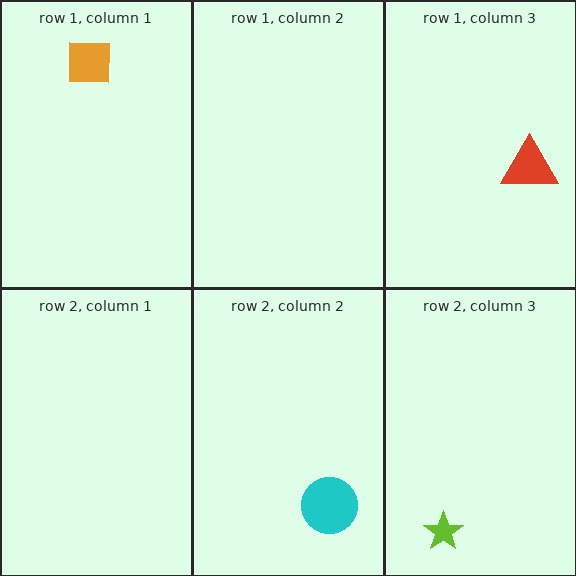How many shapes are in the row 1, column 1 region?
1.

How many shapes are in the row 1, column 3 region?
1.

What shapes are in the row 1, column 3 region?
The red triangle.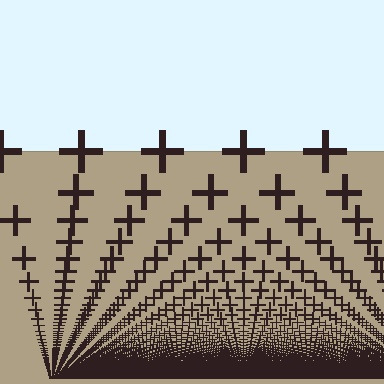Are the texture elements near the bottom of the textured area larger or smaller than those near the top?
Smaller. The gradient is inverted — elements near the bottom are smaller and denser.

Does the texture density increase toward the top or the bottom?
Density increases toward the bottom.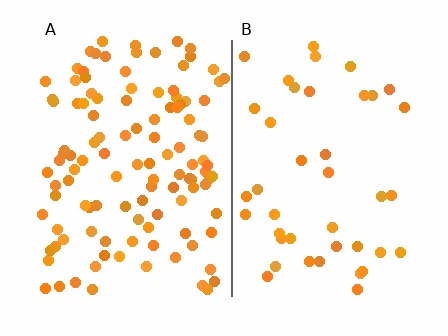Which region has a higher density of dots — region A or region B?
A (the left).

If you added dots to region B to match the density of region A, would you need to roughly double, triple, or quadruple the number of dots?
Approximately triple.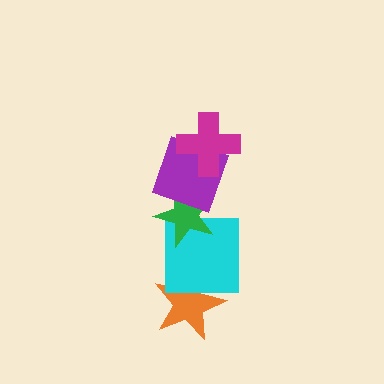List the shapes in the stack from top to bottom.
From top to bottom: the magenta cross, the purple square, the green star, the cyan square, the orange star.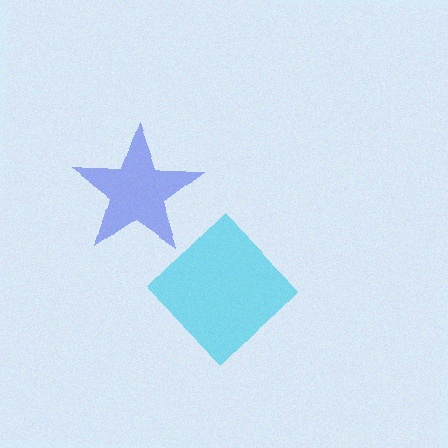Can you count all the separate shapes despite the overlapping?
Yes, there are 2 separate shapes.